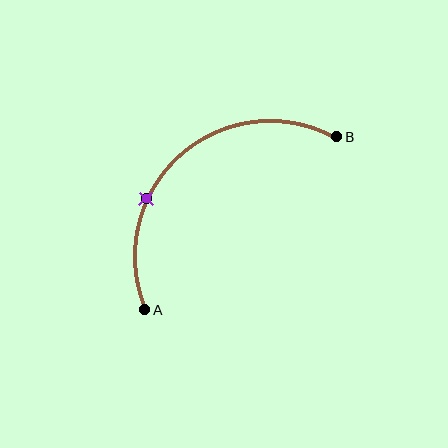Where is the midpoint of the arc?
The arc midpoint is the point on the curve farthest from the straight line joining A and B. It sits above and to the left of that line.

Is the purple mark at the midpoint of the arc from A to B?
No. The purple mark lies on the arc but is closer to endpoint A. The arc midpoint would be at the point on the curve equidistant along the arc from both A and B.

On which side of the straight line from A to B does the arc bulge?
The arc bulges above and to the left of the straight line connecting A and B.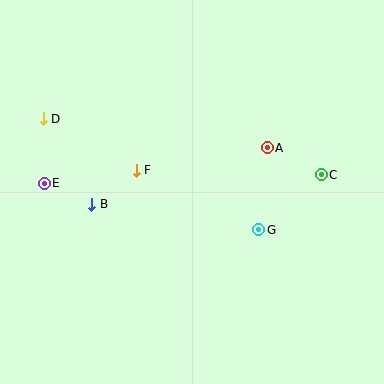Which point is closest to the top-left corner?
Point D is closest to the top-left corner.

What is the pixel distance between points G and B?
The distance between G and B is 169 pixels.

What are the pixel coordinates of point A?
Point A is at (267, 148).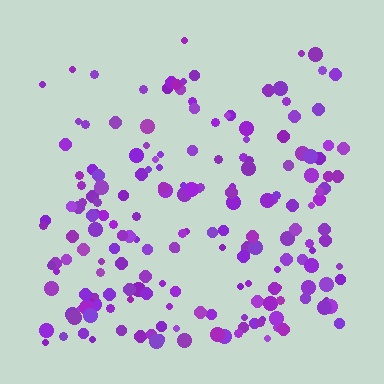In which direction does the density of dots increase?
From top to bottom, with the bottom side densest.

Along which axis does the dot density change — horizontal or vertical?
Vertical.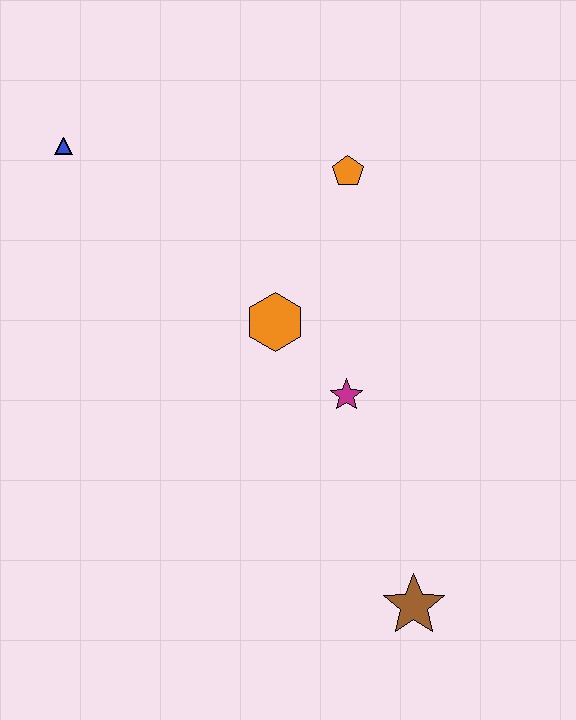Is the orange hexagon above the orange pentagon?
No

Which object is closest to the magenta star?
The orange hexagon is closest to the magenta star.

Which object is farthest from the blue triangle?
The brown star is farthest from the blue triangle.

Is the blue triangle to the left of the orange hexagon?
Yes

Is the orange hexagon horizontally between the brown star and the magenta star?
No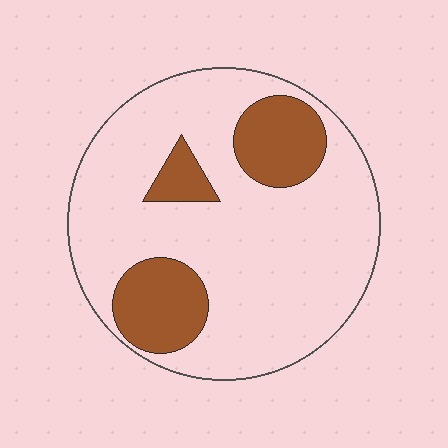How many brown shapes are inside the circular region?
3.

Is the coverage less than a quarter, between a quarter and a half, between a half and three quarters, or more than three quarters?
Less than a quarter.